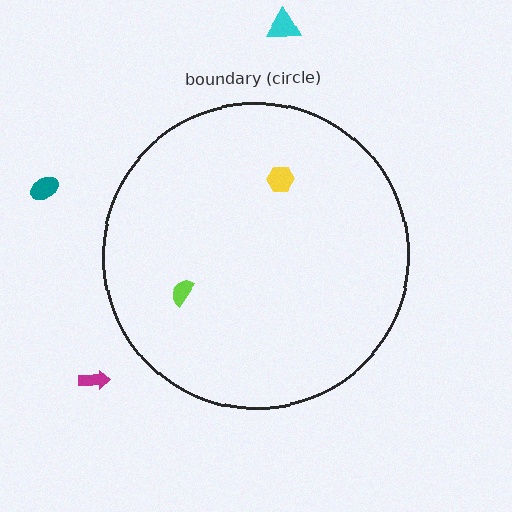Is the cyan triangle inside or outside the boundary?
Outside.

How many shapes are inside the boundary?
2 inside, 3 outside.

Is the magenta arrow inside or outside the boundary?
Outside.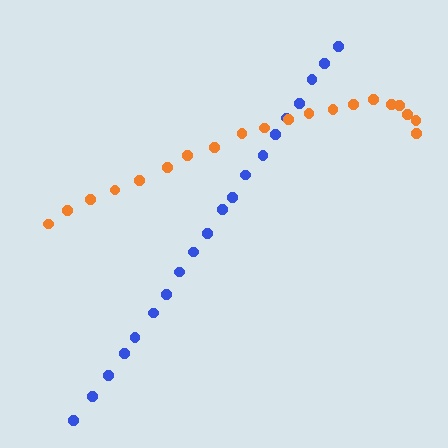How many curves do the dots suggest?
There are 2 distinct paths.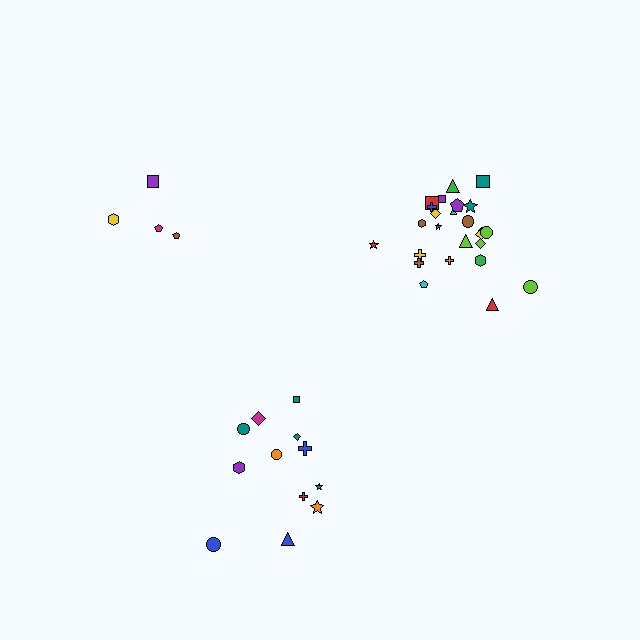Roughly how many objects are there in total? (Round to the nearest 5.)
Roughly 40 objects in total.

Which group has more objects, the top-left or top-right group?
The top-right group.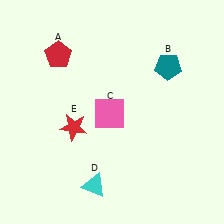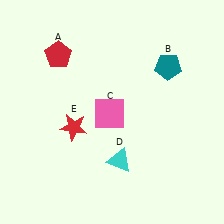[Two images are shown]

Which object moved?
The cyan triangle (D) moved up.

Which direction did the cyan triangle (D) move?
The cyan triangle (D) moved up.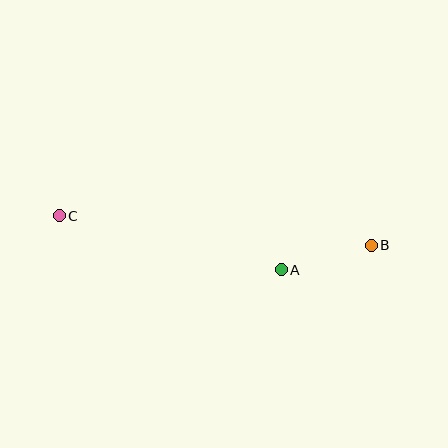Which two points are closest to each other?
Points A and B are closest to each other.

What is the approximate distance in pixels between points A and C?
The distance between A and C is approximately 228 pixels.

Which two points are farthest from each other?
Points B and C are farthest from each other.